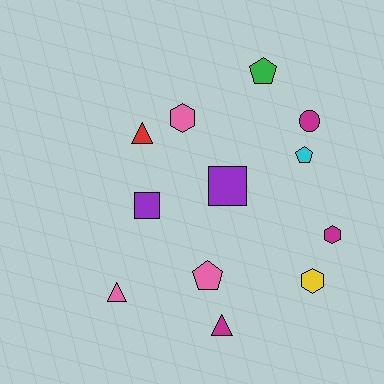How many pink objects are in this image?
There are 3 pink objects.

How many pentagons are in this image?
There are 3 pentagons.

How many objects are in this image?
There are 12 objects.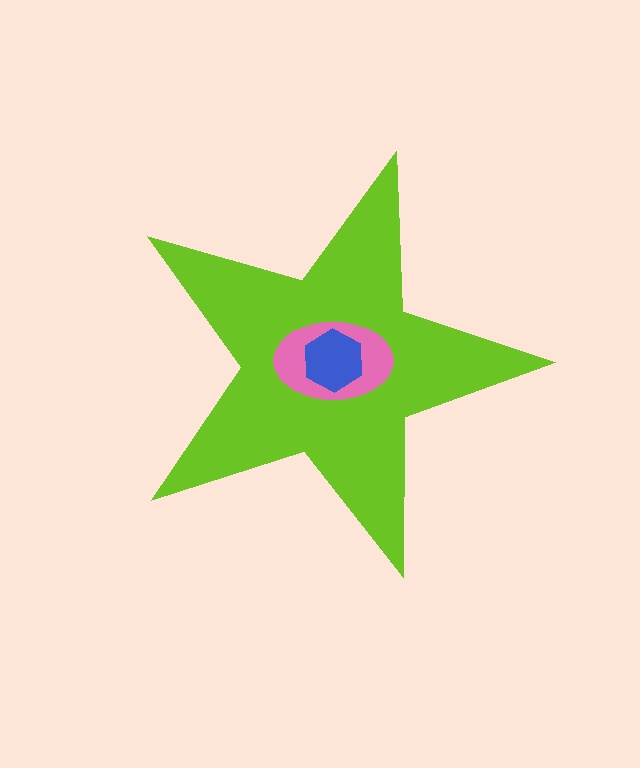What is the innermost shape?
The blue hexagon.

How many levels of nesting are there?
3.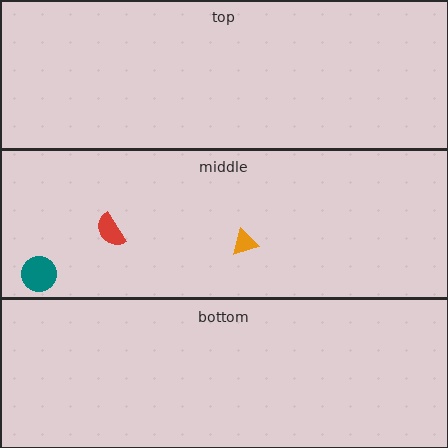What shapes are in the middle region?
The red semicircle, the teal circle, the orange triangle.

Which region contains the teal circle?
The middle region.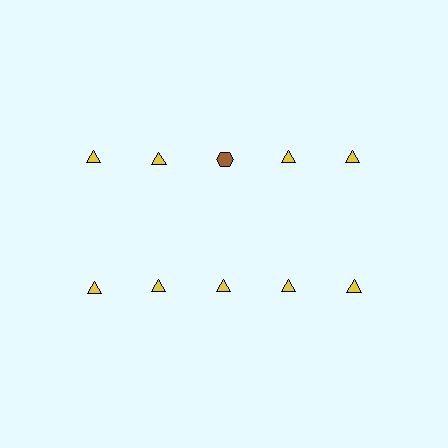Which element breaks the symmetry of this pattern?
The brown hexagon in the top row, center column breaks the symmetry. All other shapes are yellow triangles.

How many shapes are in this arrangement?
There are 10 shapes arranged in a grid pattern.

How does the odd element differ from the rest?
It differs in both color (brown instead of yellow) and shape (hexagon instead of triangle).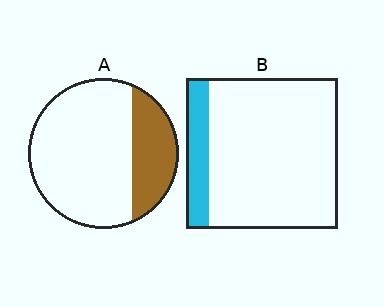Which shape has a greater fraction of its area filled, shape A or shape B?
Shape A.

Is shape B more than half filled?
No.